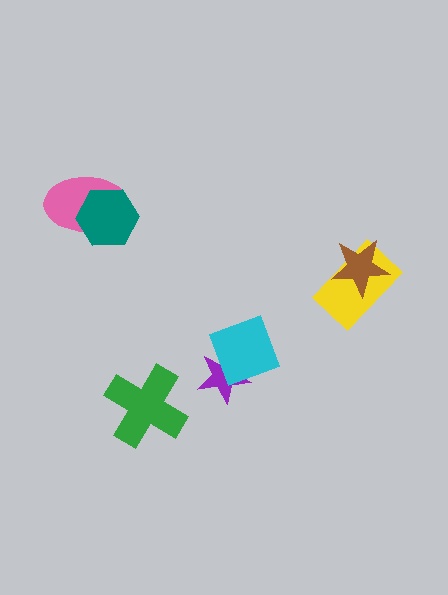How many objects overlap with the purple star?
1 object overlaps with the purple star.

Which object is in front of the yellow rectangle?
The brown star is in front of the yellow rectangle.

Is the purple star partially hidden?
Yes, it is partially covered by another shape.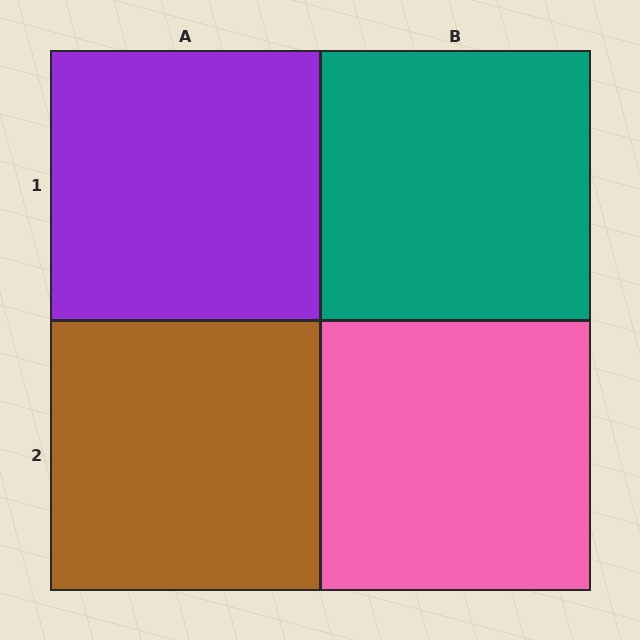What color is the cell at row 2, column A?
Brown.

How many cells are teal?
1 cell is teal.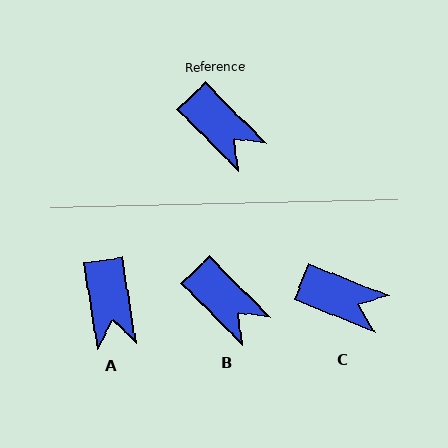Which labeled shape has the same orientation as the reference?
B.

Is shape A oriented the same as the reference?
No, it is off by about 36 degrees.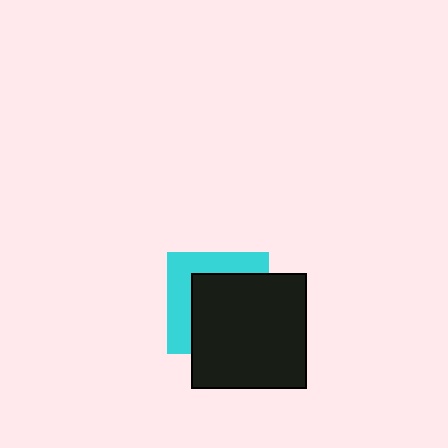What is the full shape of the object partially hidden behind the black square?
The partially hidden object is a cyan square.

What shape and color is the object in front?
The object in front is a black square.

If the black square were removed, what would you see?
You would see the complete cyan square.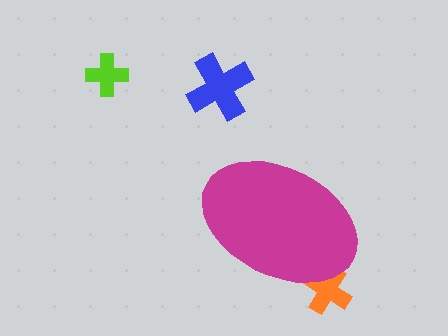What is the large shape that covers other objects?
A magenta ellipse.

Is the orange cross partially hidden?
Yes, the orange cross is partially hidden behind the magenta ellipse.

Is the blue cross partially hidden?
No, the blue cross is fully visible.